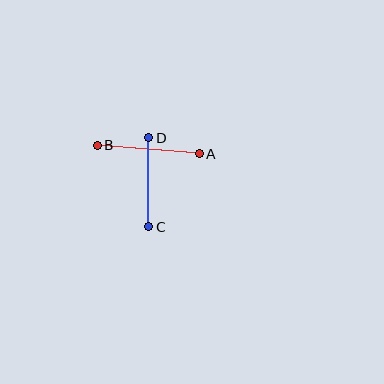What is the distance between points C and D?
The distance is approximately 89 pixels.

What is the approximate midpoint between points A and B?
The midpoint is at approximately (148, 150) pixels.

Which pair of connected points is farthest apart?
Points A and B are farthest apart.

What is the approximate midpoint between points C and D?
The midpoint is at approximately (149, 182) pixels.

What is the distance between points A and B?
The distance is approximately 102 pixels.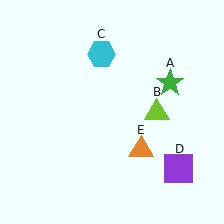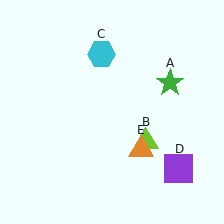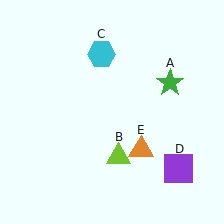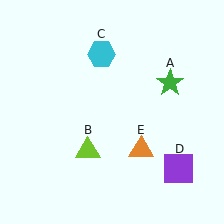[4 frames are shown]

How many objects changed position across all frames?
1 object changed position: lime triangle (object B).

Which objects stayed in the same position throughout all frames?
Green star (object A) and cyan hexagon (object C) and purple square (object D) and orange triangle (object E) remained stationary.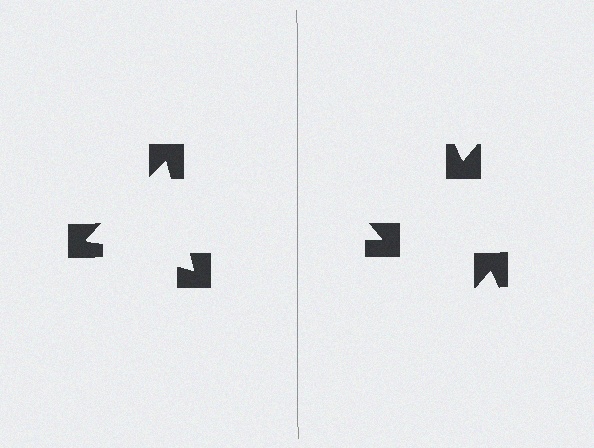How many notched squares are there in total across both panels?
6 — 3 on each side.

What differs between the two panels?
The notched squares are positioned identically on both sides; only the wedge orientations differ. On the left they align to a triangle; on the right they are misaligned.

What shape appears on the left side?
An illusory triangle.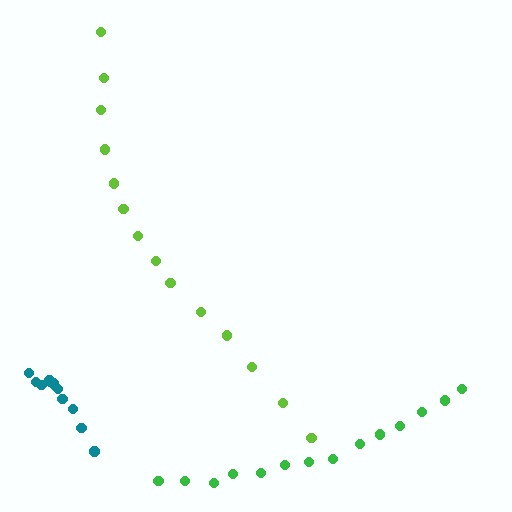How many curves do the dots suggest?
There are 3 distinct paths.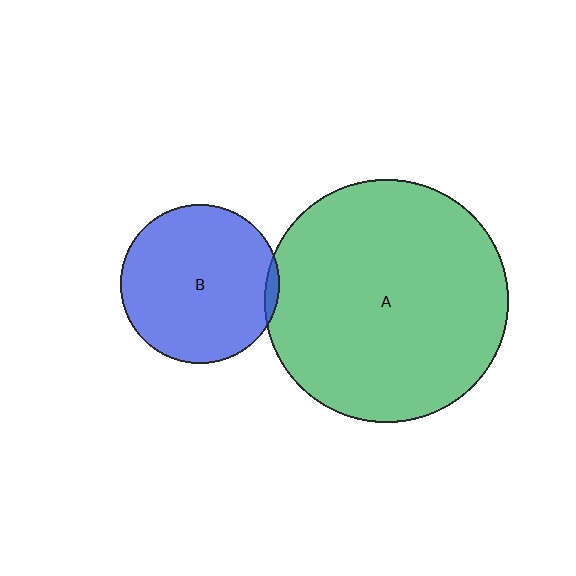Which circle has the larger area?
Circle A (green).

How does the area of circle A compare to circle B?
Approximately 2.3 times.